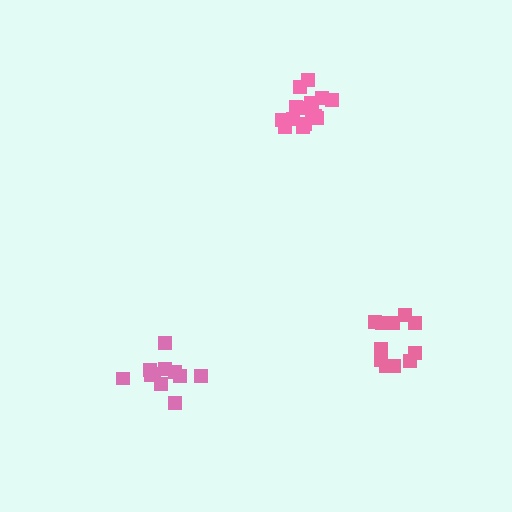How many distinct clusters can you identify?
There are 3 distinct clusters.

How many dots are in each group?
Group 1: 11 dots, Group 2: 15 dots, Group 3: 11 dots (37 total).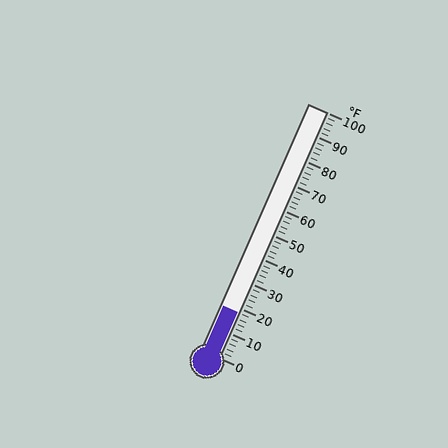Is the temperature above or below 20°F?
The temperature is below 20°F.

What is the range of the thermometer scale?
The thermometer scale ranges from 0°F to 100°F.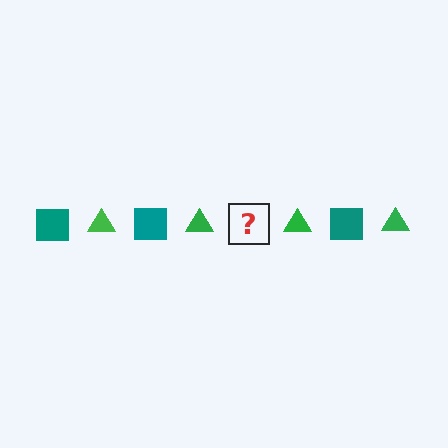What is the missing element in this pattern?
The missing element is a teal square.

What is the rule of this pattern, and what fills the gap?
The rule is that the pattern alternates between teal square and green triangle. The gap should be filled with a teal square.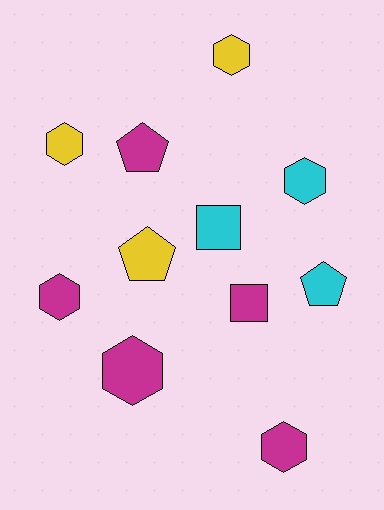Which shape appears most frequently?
Hexagon, with 6 objects.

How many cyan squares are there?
There is 1 cyan square.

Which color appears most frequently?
Magenta, with 5 objects.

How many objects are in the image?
There are 11 objects.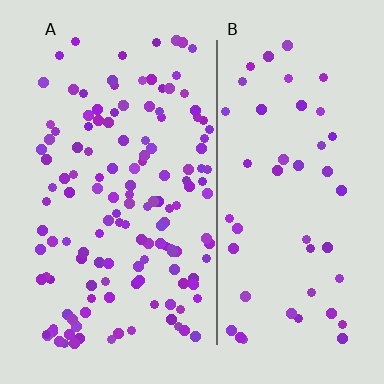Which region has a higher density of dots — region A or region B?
A (the left).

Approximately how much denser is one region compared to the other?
Approximately 2.8× — region A over region B.